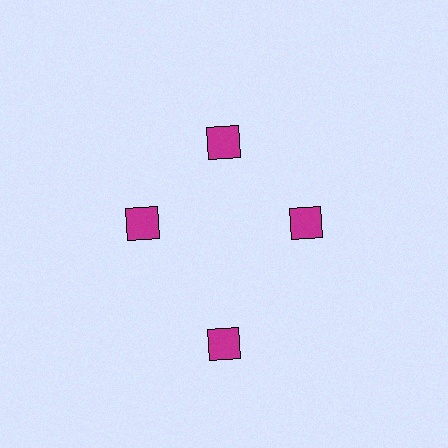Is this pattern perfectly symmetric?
No. The 4 magenta diamonds are arranged in a ring, but one element near the 6 o'clock position is pushed outward from the center, breaking the 4-fold rotational symmetry.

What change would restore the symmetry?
The symmetry would be restored by moving it inward, back onto the ring so that all 4 diamonds sit at equal angles and equal distance from the center.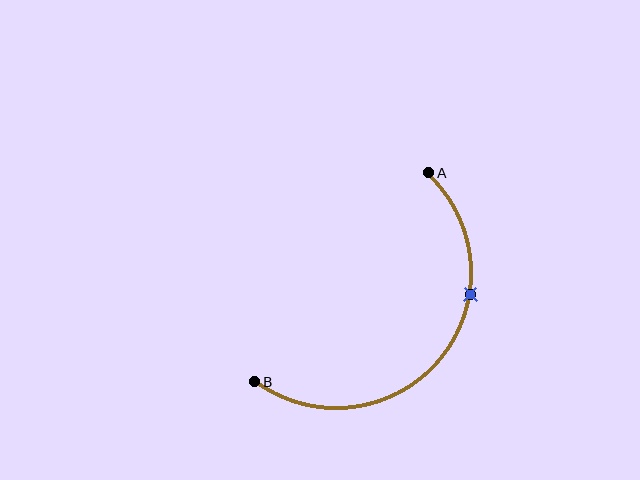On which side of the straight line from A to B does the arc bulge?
The arc bulges below and to the right of the straight line connecting A and B.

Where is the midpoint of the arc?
The arc midpoint is the point on the curve farthest from the straight line joining A and B. It sits below and to the right of that line.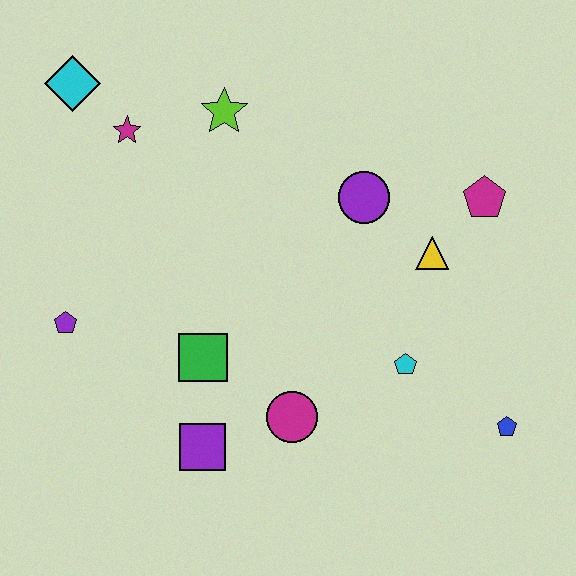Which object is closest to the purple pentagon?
The green square is closest to the purple pentagon.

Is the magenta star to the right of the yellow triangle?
No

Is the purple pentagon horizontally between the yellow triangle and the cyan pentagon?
No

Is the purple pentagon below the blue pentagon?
No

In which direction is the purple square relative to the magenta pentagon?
The purple square is to the left of the magenta pentagon.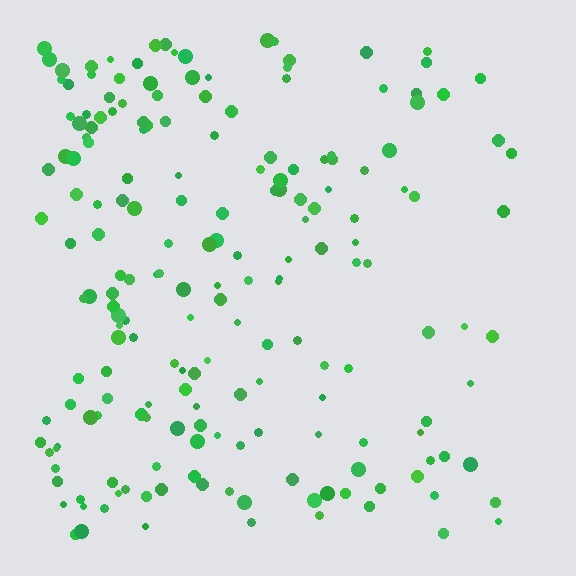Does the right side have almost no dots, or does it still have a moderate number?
Still a moderate number, just noticeably fewer than the left.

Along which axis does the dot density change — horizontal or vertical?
Horizontal.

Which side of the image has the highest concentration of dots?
The left.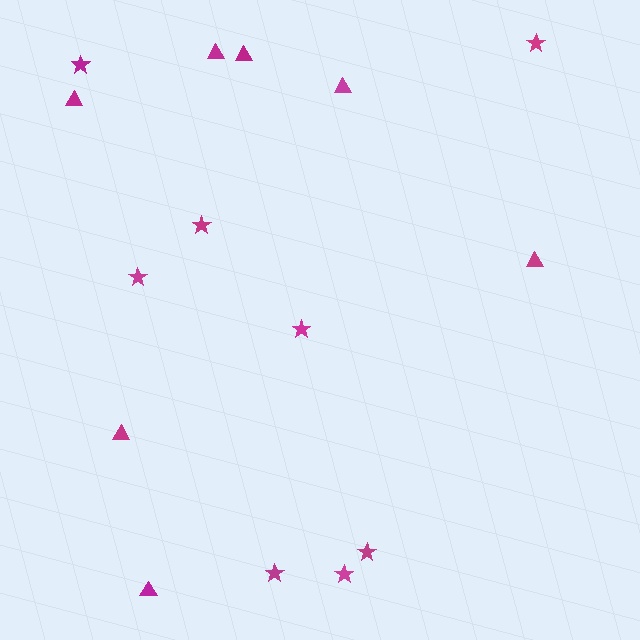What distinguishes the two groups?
There are 2 groups: one group of stars (8) and one group of triangles (7).